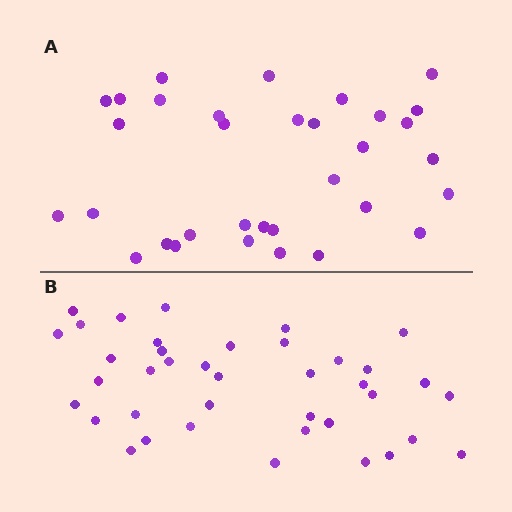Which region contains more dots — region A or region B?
Region B (the bottom region) has more dots.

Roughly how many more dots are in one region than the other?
Region B has about 6 more dots than region A.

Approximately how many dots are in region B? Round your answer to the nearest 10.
About 40 dots. (The exact count is 39, which rounds to 40.)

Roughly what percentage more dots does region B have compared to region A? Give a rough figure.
About 20% more.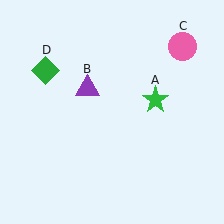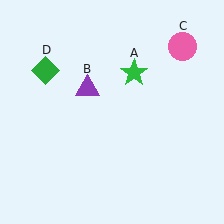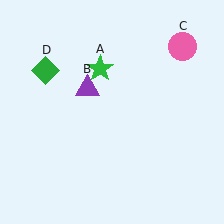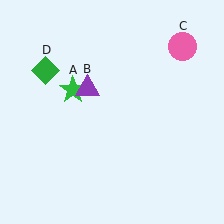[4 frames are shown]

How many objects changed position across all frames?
1 object changed position: green star (object A).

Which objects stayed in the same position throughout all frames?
Purple triangle (object B) and pink circle (object C) and green diamond (object D) remained stationary.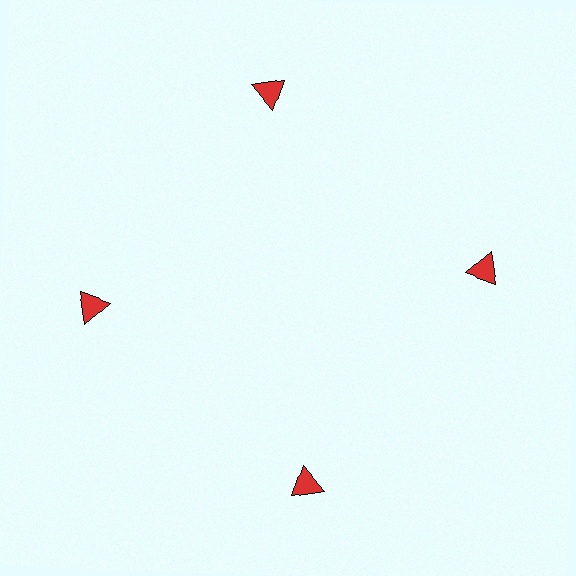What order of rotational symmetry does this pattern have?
This pattern has 4-fold rotational symmetry.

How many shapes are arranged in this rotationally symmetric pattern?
There are 4 shapes, arranged in 4 groups of 1.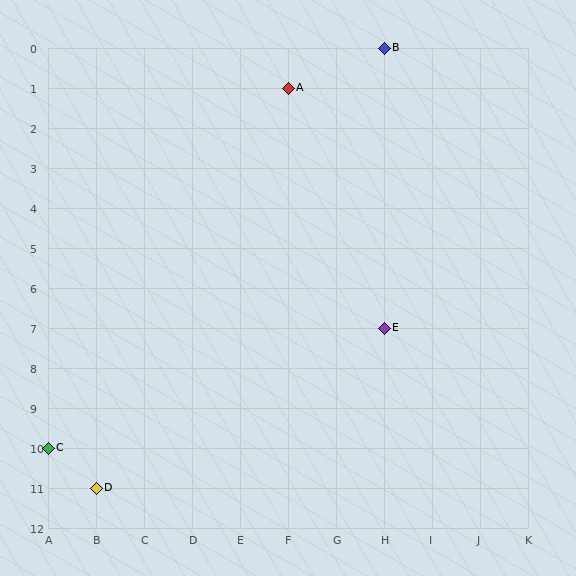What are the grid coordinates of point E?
Point E is at grid coordinates (H, 7).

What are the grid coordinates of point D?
Point D is at grid coordinates (B, 11).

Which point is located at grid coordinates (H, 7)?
Point E is at (H, 7).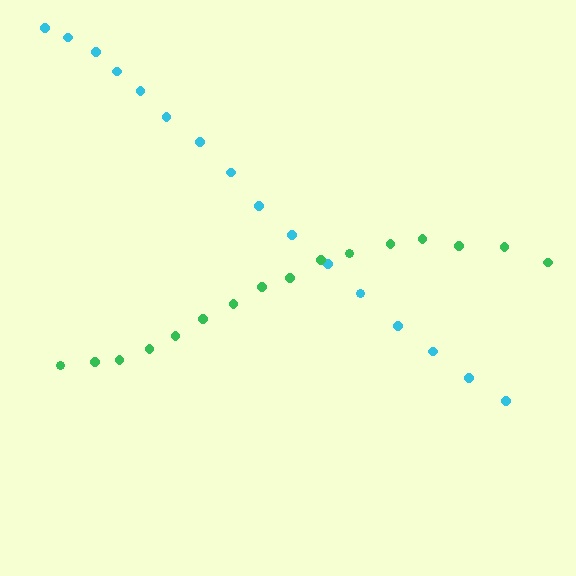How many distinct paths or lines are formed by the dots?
There are 2 distinct paths.